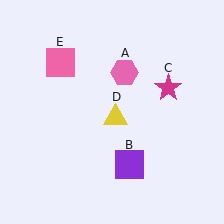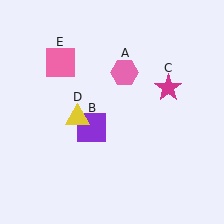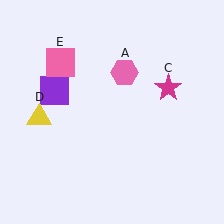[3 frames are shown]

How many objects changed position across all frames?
2 objects changed position: purple square (object B), yellow triangle (object D).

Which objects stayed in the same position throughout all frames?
Pink hexagon (object A) and magenta star (object C) and pink square (object E) remained stationary.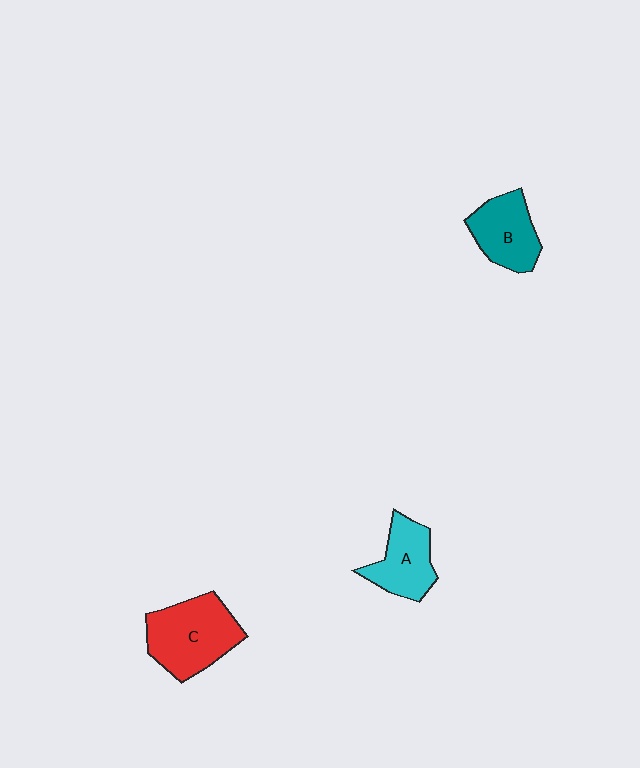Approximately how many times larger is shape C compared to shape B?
Approximately 1.4 times.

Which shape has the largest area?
Shape C (red).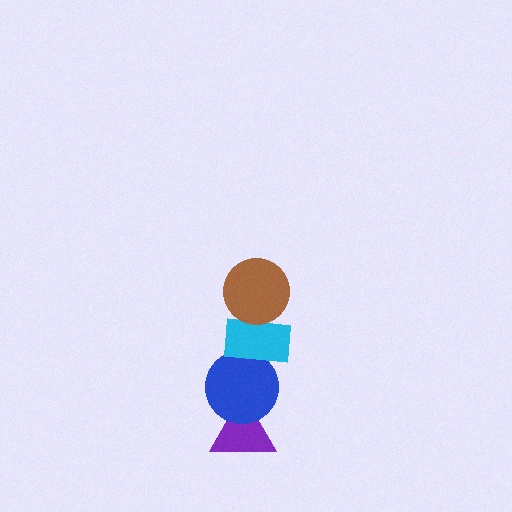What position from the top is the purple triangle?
The purple triangle is 4th from the top.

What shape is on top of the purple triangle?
The blue circle is on top of the purple triangle.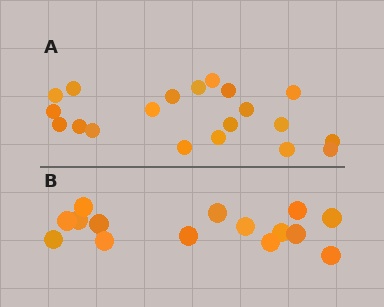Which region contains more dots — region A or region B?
Region A (the top region) has more dots.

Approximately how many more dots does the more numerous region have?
Region A has about 5 more dots than region B.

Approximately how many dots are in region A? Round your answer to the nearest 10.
About 20 dots.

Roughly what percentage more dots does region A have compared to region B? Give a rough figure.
About 35% more.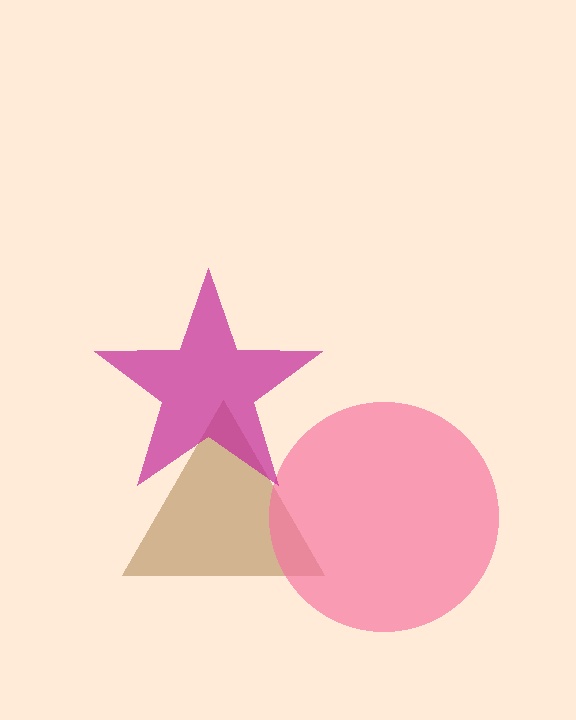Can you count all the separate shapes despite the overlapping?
Yes, there are 3 separate shapes.